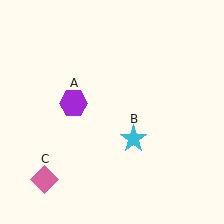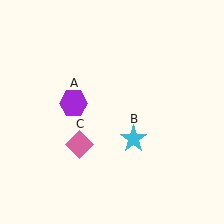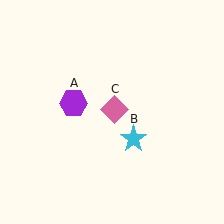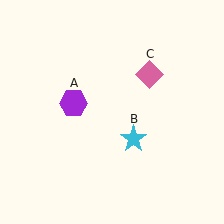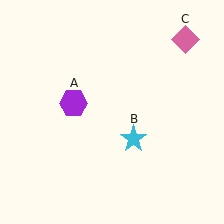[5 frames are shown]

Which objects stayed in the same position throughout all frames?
Purple hexagon (object A) and cyan star (object B) remained stationary.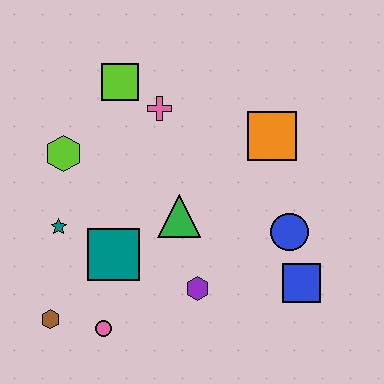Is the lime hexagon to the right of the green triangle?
No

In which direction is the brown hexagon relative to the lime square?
The brown hexagon is below the lime square.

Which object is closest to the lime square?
The pink cross is closest to the lime square.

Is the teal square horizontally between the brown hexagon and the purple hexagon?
Yes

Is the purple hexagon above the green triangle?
No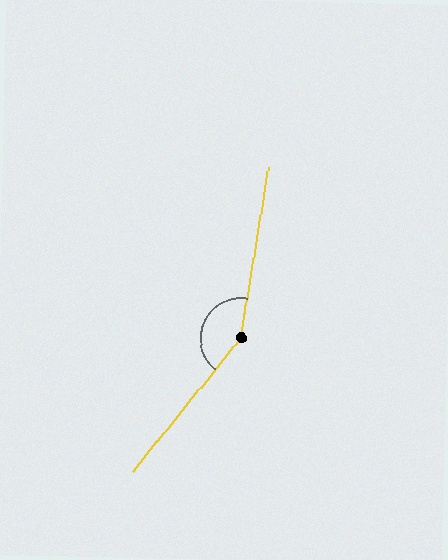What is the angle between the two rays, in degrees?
Approximately 150 degrees.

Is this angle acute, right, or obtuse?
It is obtuse.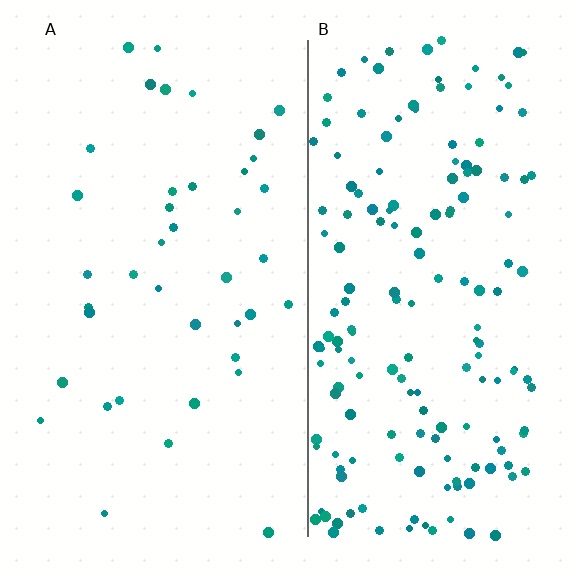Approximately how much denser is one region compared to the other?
Approximately 4.2× — region B over region A.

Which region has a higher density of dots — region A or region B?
B (the right).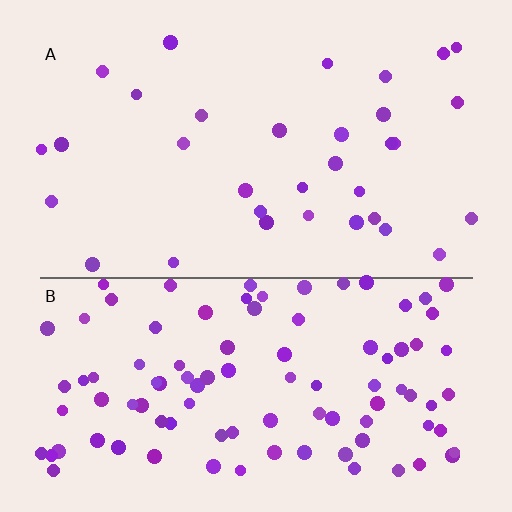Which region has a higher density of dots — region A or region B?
B (the bottom).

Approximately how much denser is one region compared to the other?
Approximately 3.1× — region B over region A.